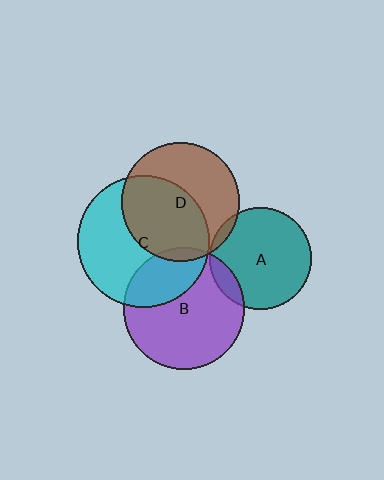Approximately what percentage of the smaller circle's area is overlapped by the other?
Approximately 5%.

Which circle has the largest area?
Circle C (cyan).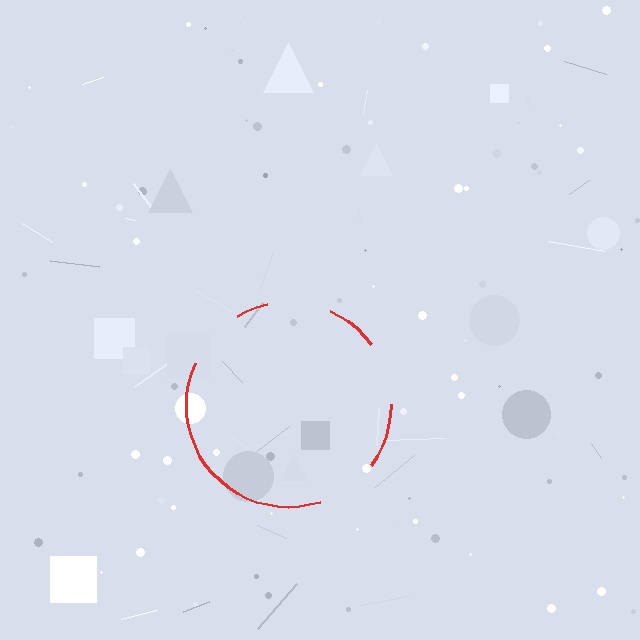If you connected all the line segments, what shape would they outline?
They would outline a circle.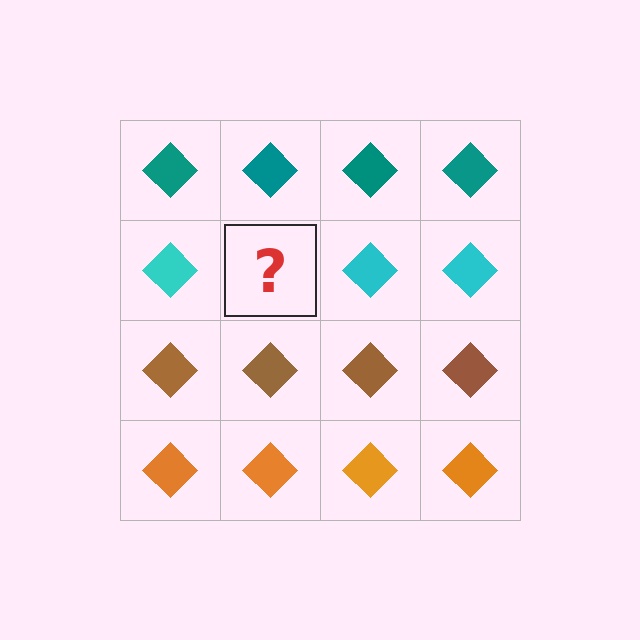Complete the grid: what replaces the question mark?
The question mark should be replaced with a cyan diamond.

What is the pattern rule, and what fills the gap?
The rule is that each row has a consistent color. The gap should be filled with a cyan diamond.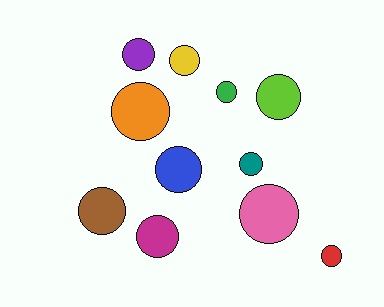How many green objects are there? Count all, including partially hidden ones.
There is 1 green object.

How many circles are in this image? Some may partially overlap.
There are 11 circles.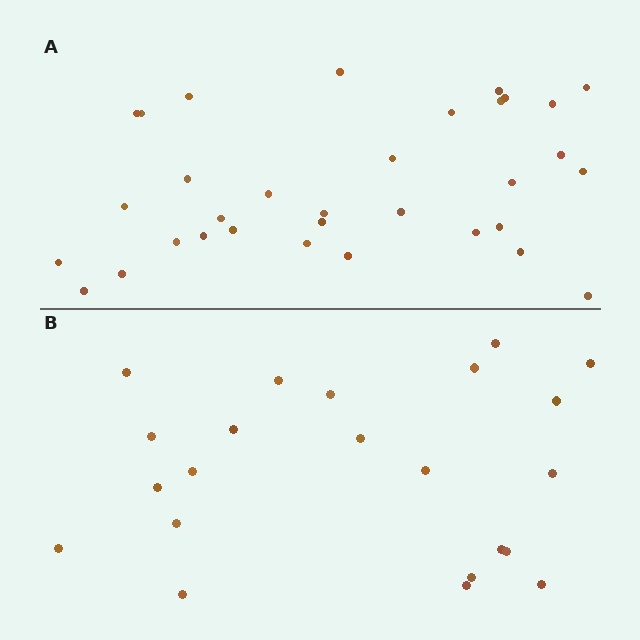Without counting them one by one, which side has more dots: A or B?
Region A (the top region) has more dots.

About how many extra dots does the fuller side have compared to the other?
Region A has roughly 12 or so more dots than region B.